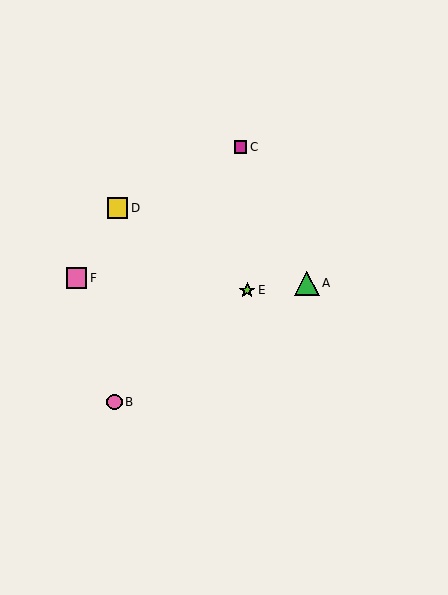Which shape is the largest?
The green triangle (labeled A) is the largest.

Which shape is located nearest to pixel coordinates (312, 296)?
The green triangle (labeled A) at (307, 283) is nearest to that location.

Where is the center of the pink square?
The center of the pink square is at (76, 278).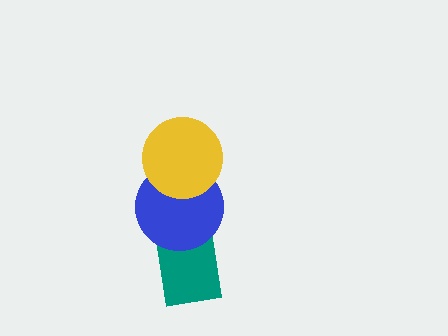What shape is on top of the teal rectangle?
The blue circle is on top of the teal rectangle.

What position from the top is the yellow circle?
The yellow circle is 1st from the top.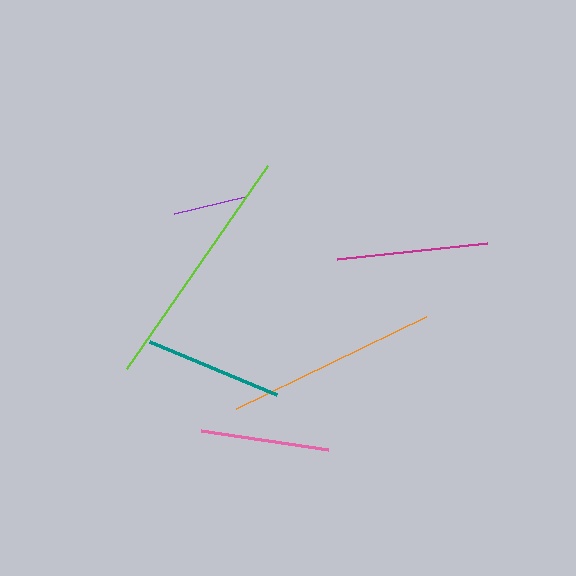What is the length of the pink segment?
The pink segment is approximately 128 pixels long.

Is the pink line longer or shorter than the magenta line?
The magenta line is longer than the pink line.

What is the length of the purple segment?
The purple segment is approximately 73 pixels long.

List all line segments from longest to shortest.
From longest to shortest: lime, orange, magenta, teal, pink, purple.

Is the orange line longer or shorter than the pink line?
The orange line is longer than the pink line.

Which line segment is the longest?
The lime line is the longest at approximately 247 pixels.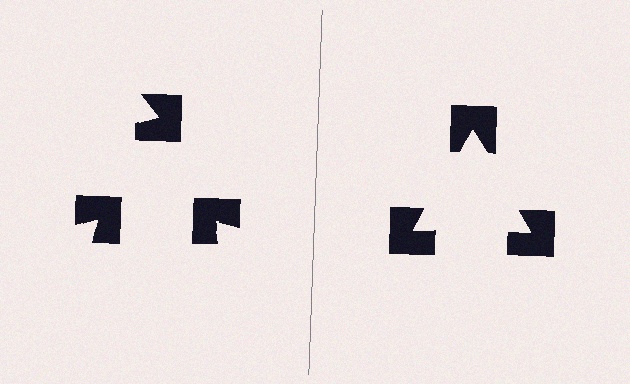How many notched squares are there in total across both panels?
6 — 3 on each side.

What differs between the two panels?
The notched squares are positioned identically on both sides; only the wedge orientations differ. On the right they align to a triangle; on the left they are misaligned.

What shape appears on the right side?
An illusory triangle.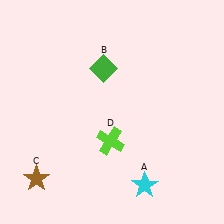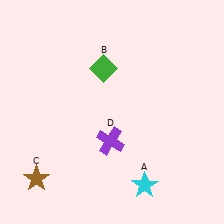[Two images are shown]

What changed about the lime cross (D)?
In Image 1, D is lime. In Image 2, it changed to purple.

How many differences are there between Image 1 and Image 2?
There is 1 difference between the two images.